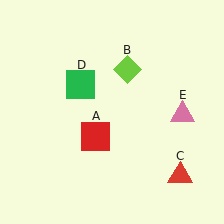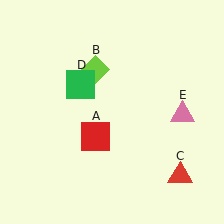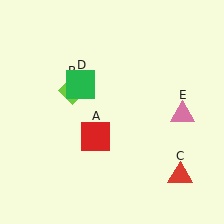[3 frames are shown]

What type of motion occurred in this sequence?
The lime diamond (object B) rotated counterclockwise around the center of the scene.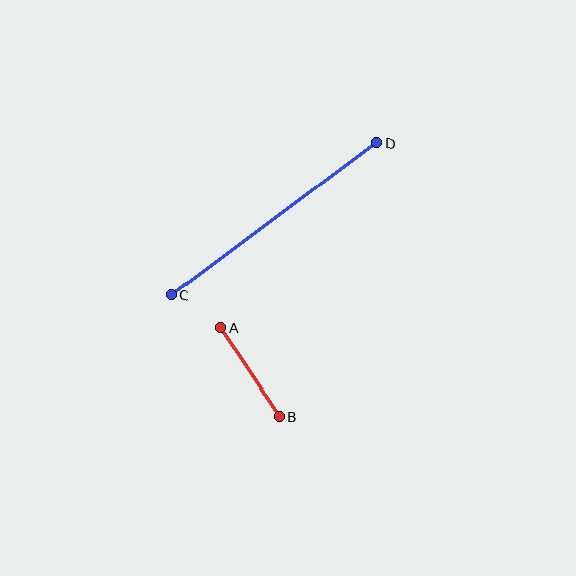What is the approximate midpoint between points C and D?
The midpoint is at approximately (274, 219) pixels.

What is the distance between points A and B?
The distance is approximately 107 pixels.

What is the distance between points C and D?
The distance is approximately 255 pixels.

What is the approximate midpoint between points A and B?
The midpoint is at approximately (250, 372) pixels.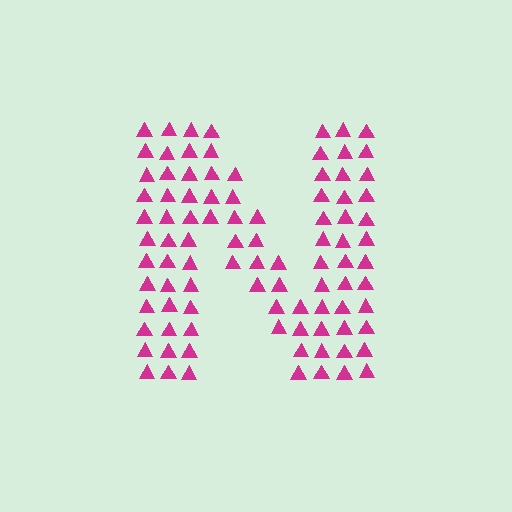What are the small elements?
The small elements are triangles.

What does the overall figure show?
The overall figure shows the letter N.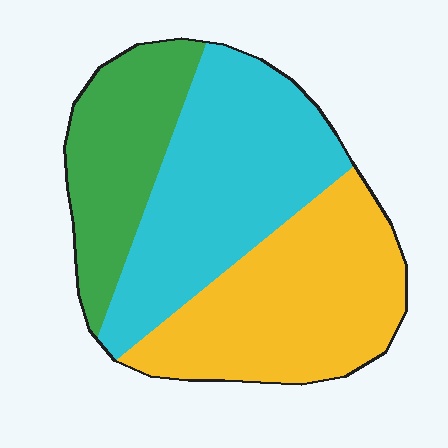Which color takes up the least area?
Green, at roughly 25%.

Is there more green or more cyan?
Cyan.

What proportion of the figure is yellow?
Yellow takes up about three eighths (3/8) of the figure.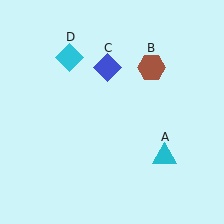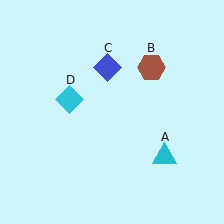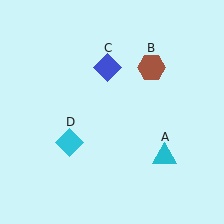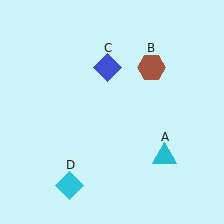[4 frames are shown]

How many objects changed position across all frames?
1 object changed position: cyan diamond (object D).